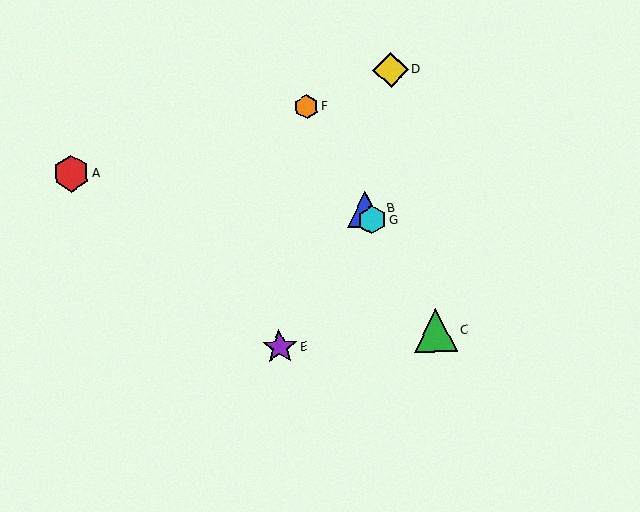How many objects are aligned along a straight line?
4 objects (B, C, F, G) are aligned along a straight line.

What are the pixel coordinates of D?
Object D is at (391, 70).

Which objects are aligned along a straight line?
Objects B, C, F, G are aligned along a straight line.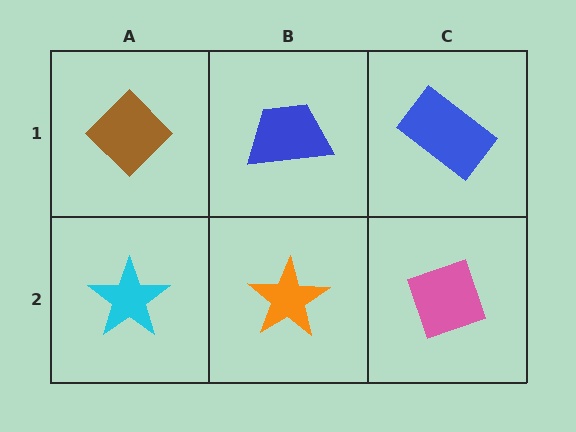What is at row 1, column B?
A blue trapezoid.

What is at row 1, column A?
A brown diamond.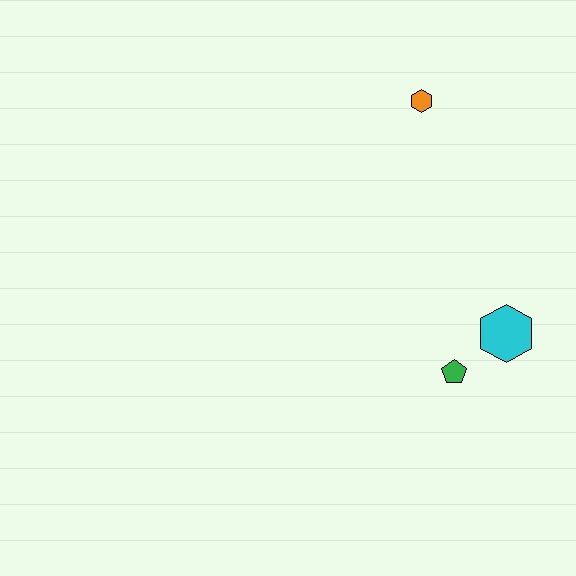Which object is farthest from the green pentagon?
The orange hexagon is farthest from the green pentagon.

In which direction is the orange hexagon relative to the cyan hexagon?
The orange hexagon is above the cyan hexagon.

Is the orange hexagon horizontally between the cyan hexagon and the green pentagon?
No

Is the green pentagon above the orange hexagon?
No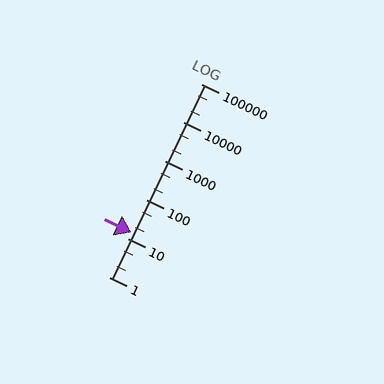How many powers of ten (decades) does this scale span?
The scale spans 5 decades, from 1 to 100000.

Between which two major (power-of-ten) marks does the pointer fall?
The pointer is between 10 and 100.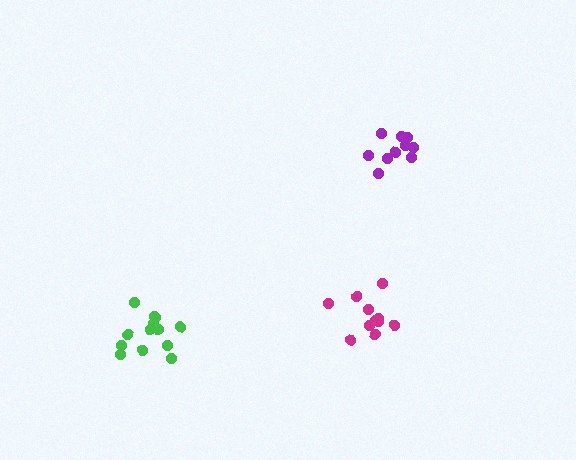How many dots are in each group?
Group 1: 11 dots, Group 2: 13 dots, Group 3: 10 dots (34 total).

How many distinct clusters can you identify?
There are 3 distinct clusters.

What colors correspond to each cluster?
The clusters are colored: magenta, green, purple.